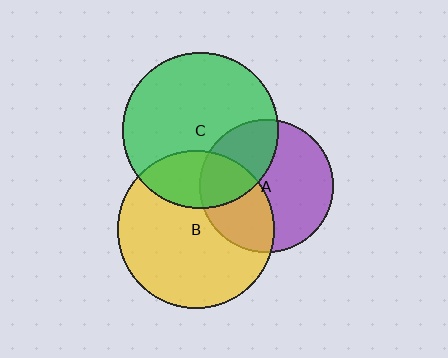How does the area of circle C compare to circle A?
Approximately 1.4 times.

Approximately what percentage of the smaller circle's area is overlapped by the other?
Approximately 25%.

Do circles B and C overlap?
Yes.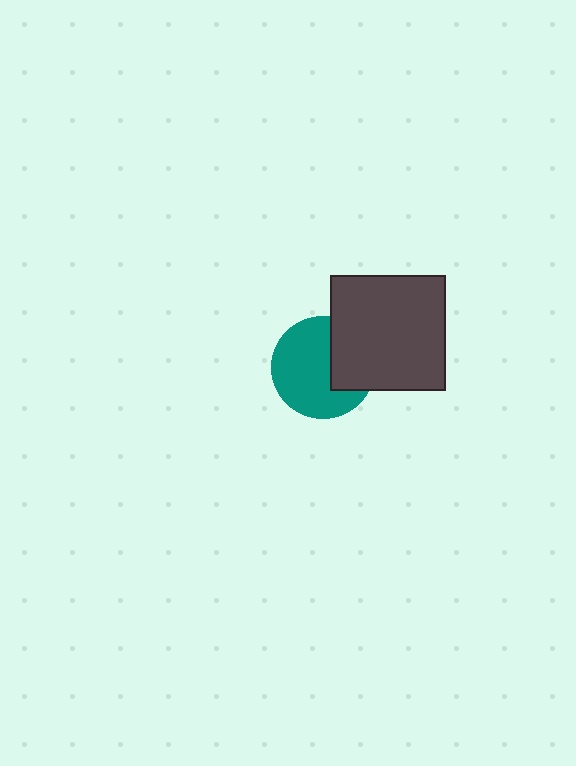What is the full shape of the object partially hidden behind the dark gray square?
The partially hidden object is a teal circle.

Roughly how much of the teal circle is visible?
Most of it is visible (roughly 66%).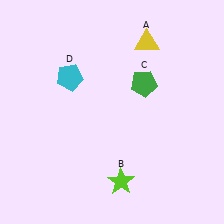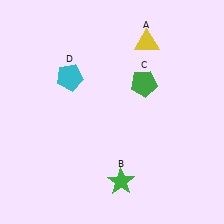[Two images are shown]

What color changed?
The star (B) changed from lime in Image 1 to green in Image 2.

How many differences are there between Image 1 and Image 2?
There is 1 difference between the two images.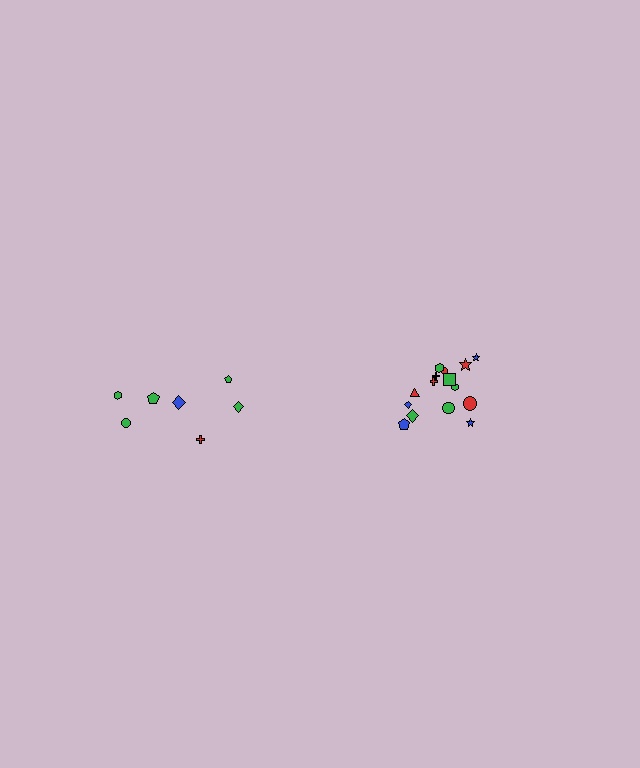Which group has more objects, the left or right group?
The right group.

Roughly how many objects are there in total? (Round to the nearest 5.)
Roughly 20 objects in total.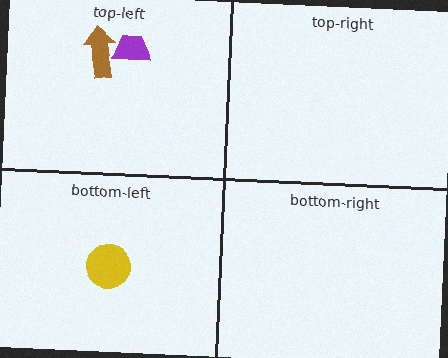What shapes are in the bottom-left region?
The yellow circle.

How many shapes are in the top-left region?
2.